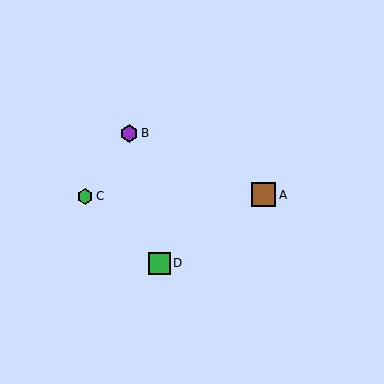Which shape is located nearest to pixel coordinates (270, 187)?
The brown square (labeled A) at (264, 195) is nearest to that location.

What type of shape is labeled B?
Shape B is a purple hexagon.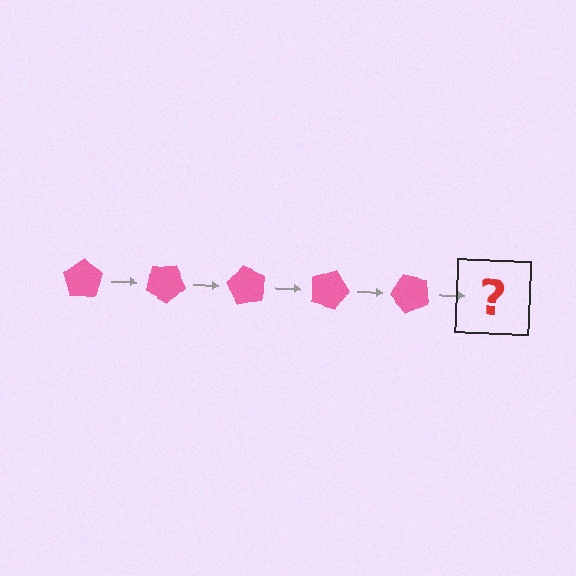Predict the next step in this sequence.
The next step is a pink pentagon rotated 150 degrees.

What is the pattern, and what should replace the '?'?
The pattern is that the pentagon rotates 30 degrees each step. The '?' should be a pink pentagon rotated 150 degrees.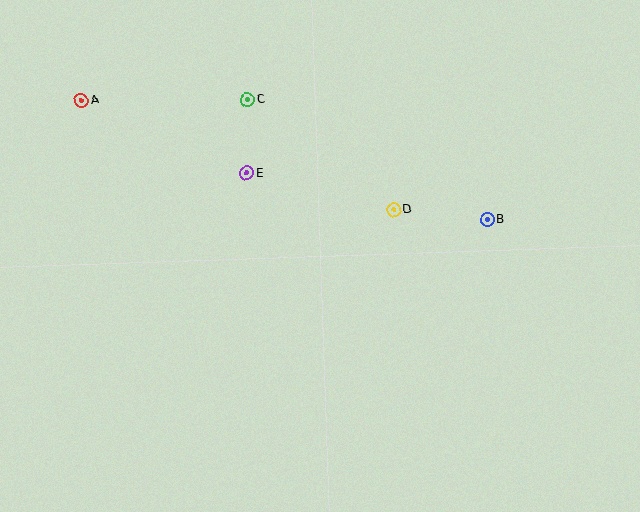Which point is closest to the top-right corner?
Point B is closest to the top-right corner.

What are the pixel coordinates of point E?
Point E is at (247, 173).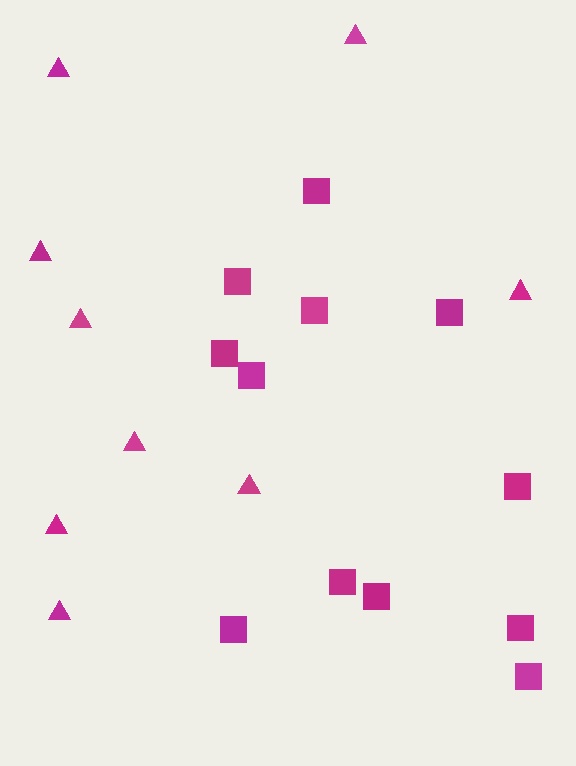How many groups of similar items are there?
There are 2 groups: one group of squares (12) and one group of triangles (9).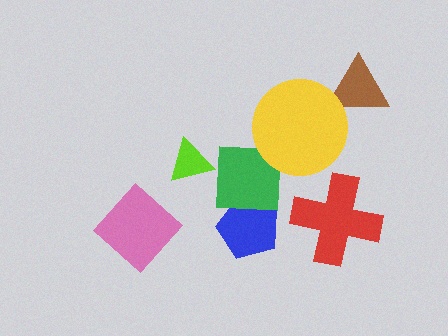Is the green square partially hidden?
Yes, it is partially covered by another shape.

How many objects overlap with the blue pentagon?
1 object overlaps with the blue pentagon.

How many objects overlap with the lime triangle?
1 object overlaps with the lime triangle.